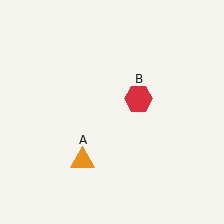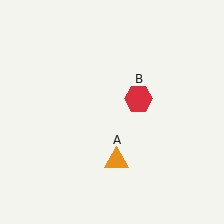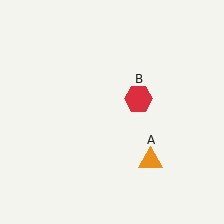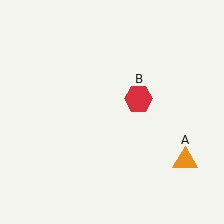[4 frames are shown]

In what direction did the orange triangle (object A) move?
The orange triangle (object A) moved right.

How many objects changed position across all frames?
1 object changed position: orange triangle (object A).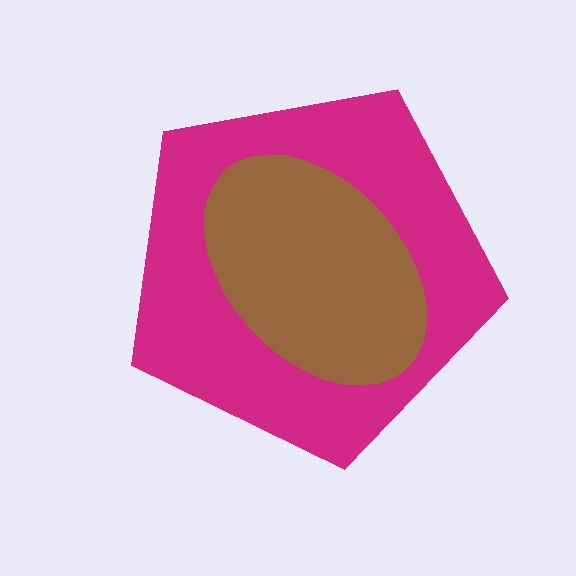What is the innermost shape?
The brown ellipse.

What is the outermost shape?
The magenta pentagon.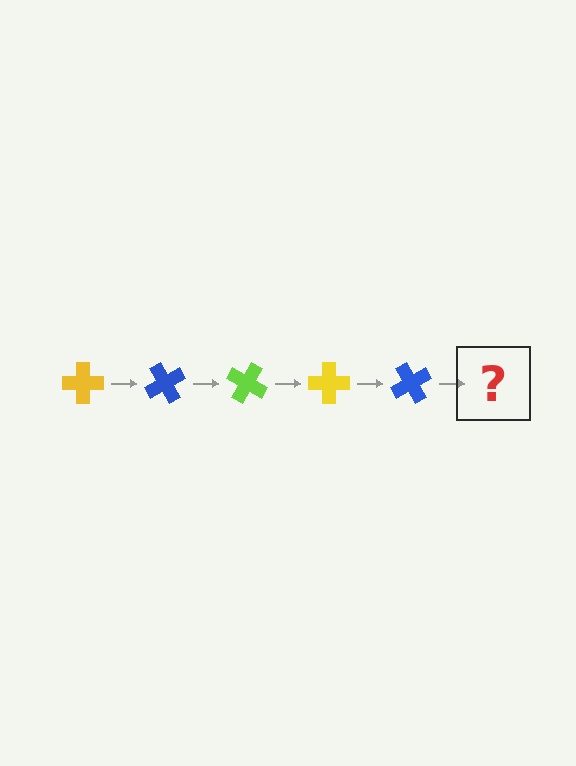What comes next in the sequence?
The next element should be a lime cross, rotated 300 degrees from the start.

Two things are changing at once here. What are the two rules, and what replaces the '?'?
The two rules are that it rotates 60 degrees each step and the color cycles through yellow, blue, and lime. The '?' should be a lime cross, rotated 300 degrees from the start.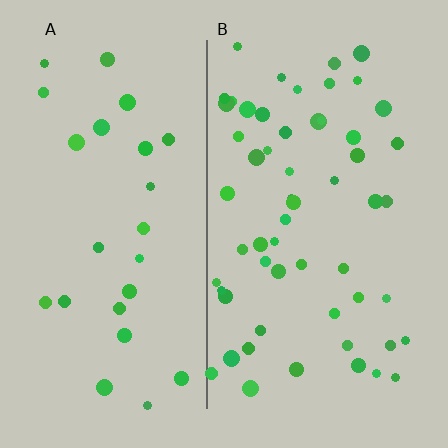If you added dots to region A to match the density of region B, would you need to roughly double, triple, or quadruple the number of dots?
Approximately double.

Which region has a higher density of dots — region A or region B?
B (the right).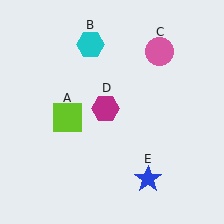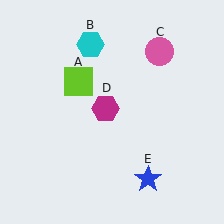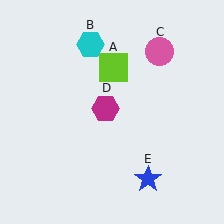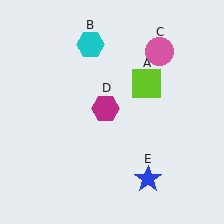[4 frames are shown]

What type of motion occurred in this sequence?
The lime square (object A) rotated clockwise around the center of the scene.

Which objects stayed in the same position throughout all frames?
Cyan hexagon (object B) and pink circle (object C) and magenta hexagon (object D) and blue star (object E) remained stationary.